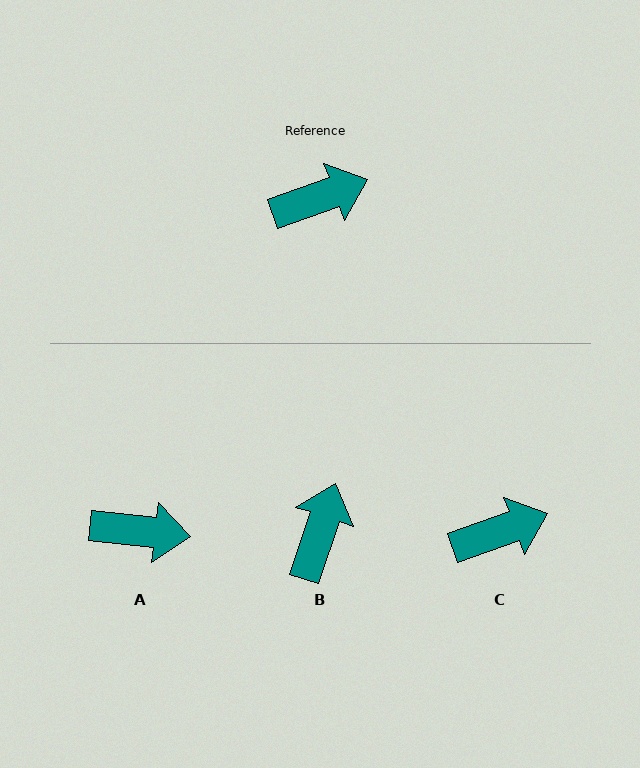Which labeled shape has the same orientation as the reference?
C.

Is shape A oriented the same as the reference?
No, it is off by about 26 degrees.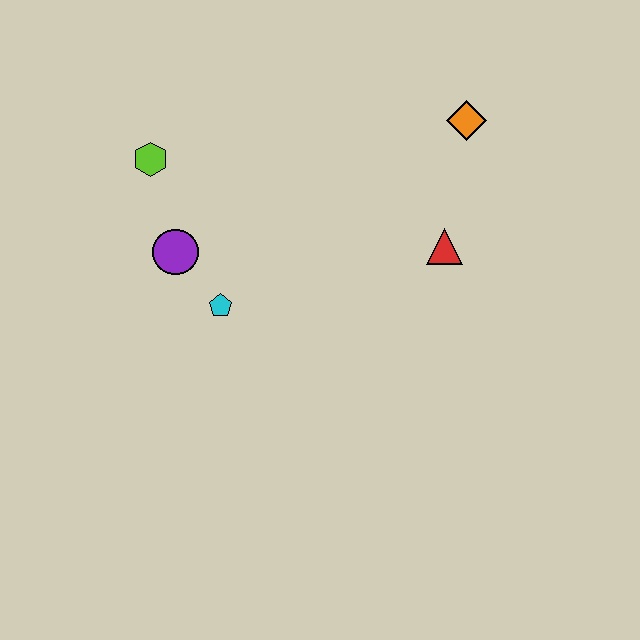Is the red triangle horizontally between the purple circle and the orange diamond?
Yes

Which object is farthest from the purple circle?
The orange diamond is farthest from the purple circle.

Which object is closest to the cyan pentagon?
The purple circle is closest to the cyan pentagon.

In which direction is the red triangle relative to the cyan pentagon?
The red triangle is to the right of the cyan pentagon.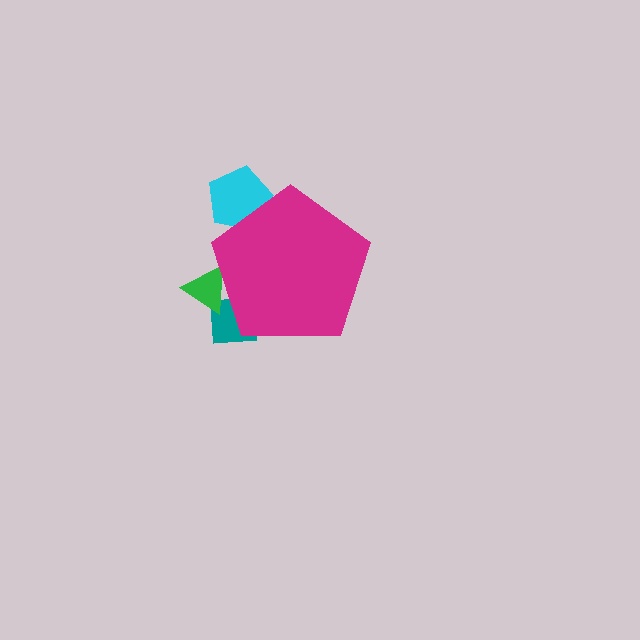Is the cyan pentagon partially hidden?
Yes, the cyan pentagon is partially hidden behind the magenta pentagon.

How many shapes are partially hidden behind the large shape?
3 shapes are partially hidden.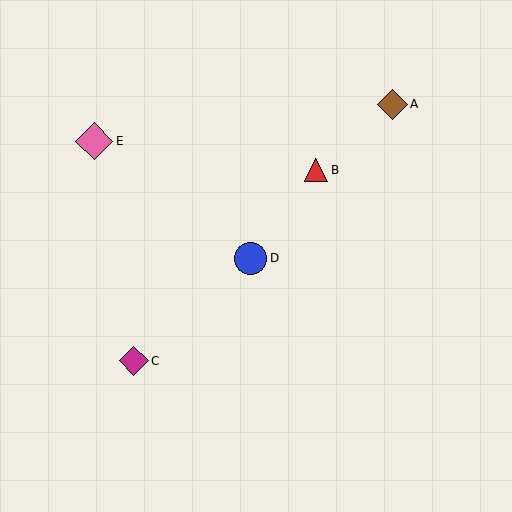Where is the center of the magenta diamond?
The center of the magenta diamond is at (134, 361).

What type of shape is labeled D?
Shape D is a blue circle.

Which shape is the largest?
The pink diamond (labeled E) is the largest.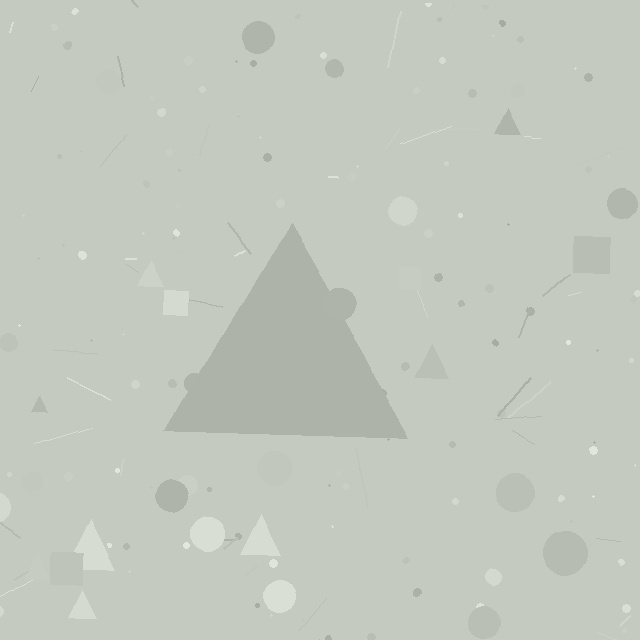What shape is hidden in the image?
A triangle is hidden in the image.